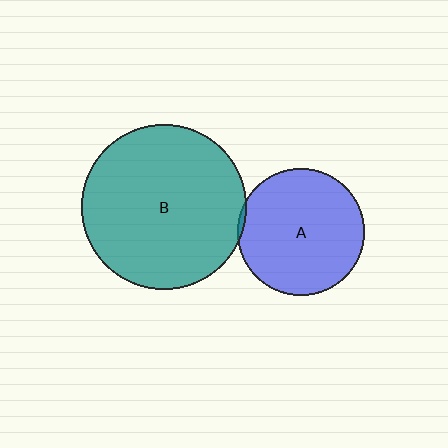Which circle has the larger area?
Circle B (teal).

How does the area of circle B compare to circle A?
Approximately 1.7 times.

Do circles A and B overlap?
Yes.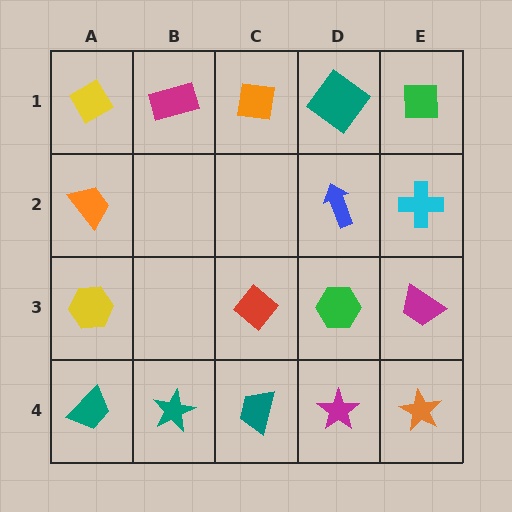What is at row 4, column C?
A teal trapezoid.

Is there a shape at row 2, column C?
No, that cell is empty.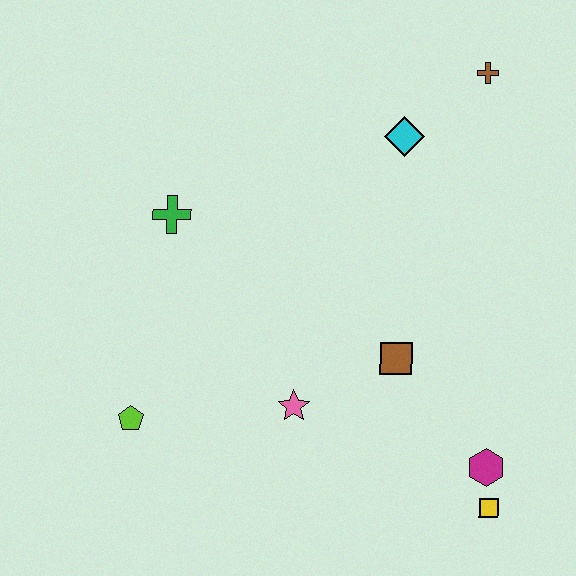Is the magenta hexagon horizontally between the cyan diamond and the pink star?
No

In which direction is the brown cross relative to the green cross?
The brown cross is to the right of the green cross.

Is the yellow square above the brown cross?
No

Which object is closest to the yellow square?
The magenta hexagon is closest to the yellow square.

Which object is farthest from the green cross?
The yellow square is farthest from the green cross.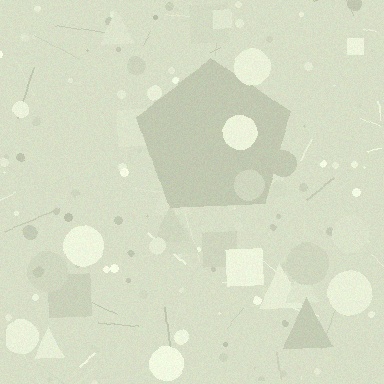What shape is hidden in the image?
A pentagon is hidden in the image.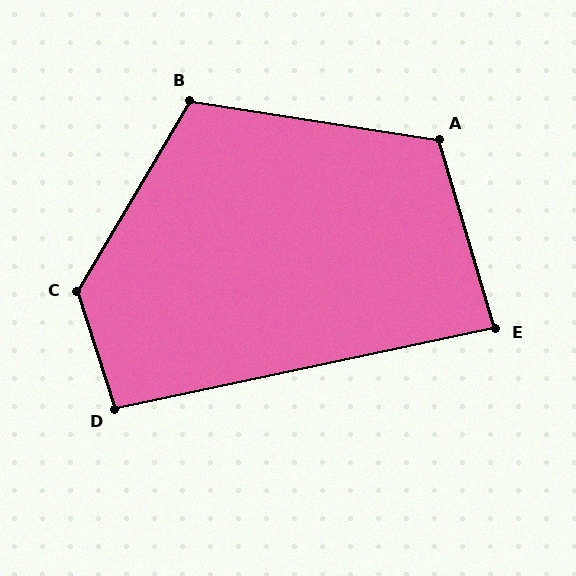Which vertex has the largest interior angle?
C, at approximately 131 degrees.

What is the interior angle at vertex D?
Approximately 96 degrees (obtuse).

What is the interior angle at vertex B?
Approximately 112 degrees (obtuse).